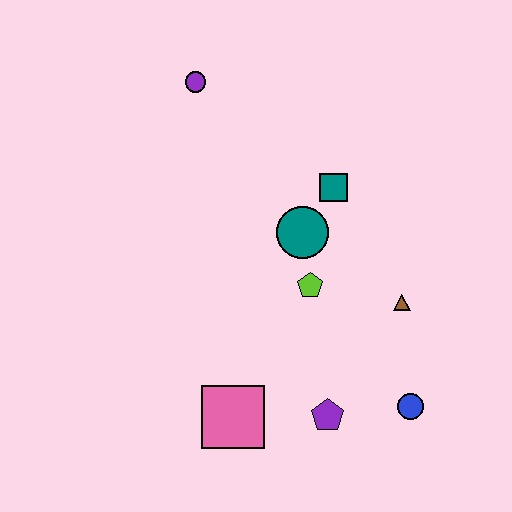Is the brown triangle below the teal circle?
Yes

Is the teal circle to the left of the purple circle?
No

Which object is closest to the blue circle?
The purple pentagon is closest to the blue circle.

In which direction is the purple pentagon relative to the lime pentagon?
The purple pentagon is below the lime pentagon.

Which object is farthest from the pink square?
The purple circle is farthest from the pink square.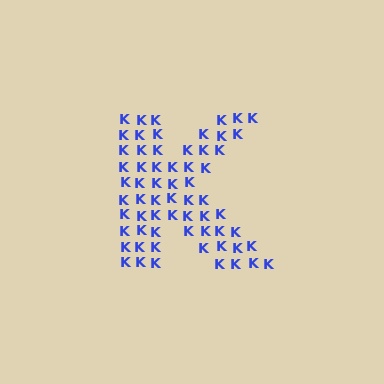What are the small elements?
The small elements are letter K's.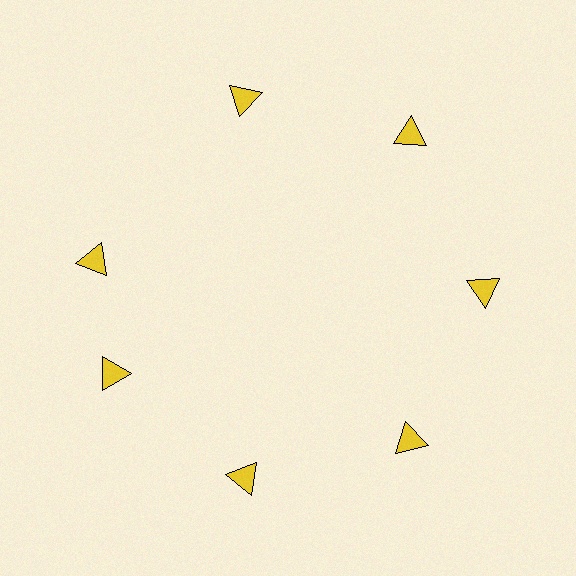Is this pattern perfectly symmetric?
No. The 7 yellow triangles are arranged in a ring, but one element near the 10 o'clock position is rotated out of alignment along the ring, breaking the 7-fold rotational symmetry.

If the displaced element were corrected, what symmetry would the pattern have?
It would have 7-fold rotational symmetry — the pattern would map onto itself every 51 degrees.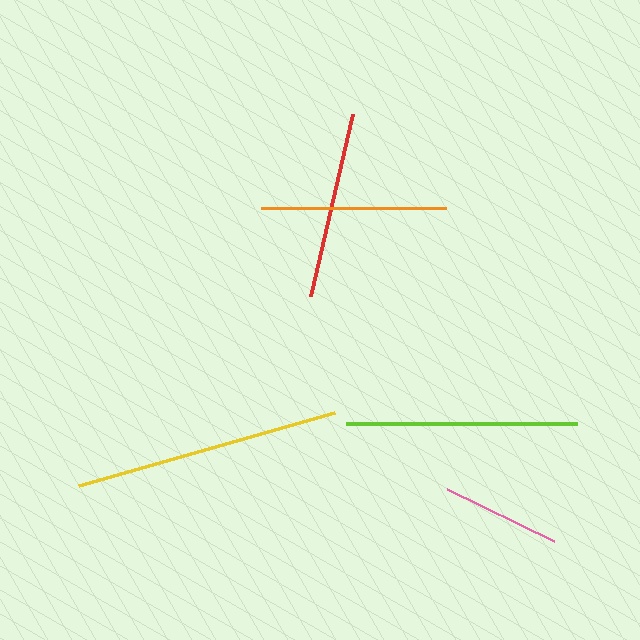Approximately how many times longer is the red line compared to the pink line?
The red line is approximately 1.6 times the length of the pink line.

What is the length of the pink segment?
The pink segment is approximately 120 pixels long.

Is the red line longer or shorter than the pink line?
The red line is longer than the pink line.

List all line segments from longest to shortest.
From longest to shortest: yellow, lime, red, orange, pink.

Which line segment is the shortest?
The pink line is the shortest at approximately 120 pixels.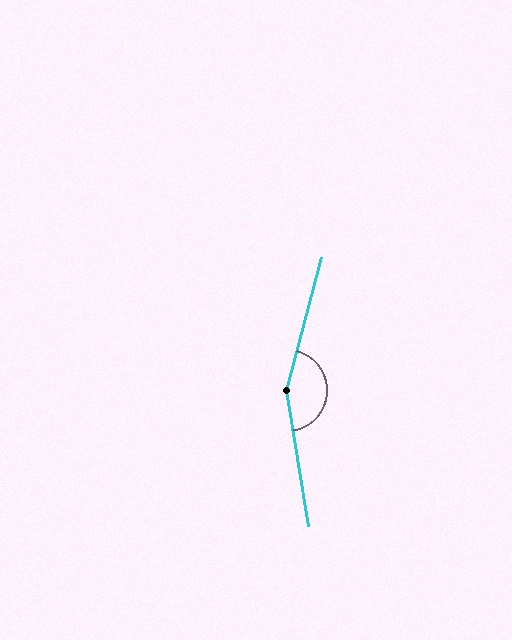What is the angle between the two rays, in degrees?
Approximately 156 degrees.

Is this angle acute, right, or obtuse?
It is obtuse.